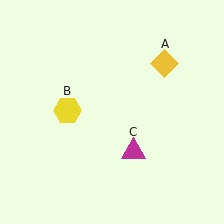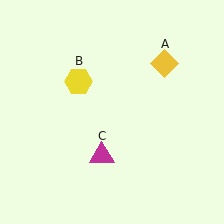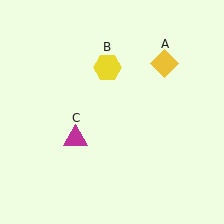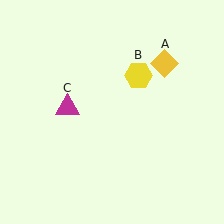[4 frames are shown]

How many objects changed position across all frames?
2 objects changed position: yellow hexagon (object B), magenta triangle (object C).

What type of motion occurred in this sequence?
The yellow hexagon (object B), magenta triangle (object C) rotated clockwise around the center of the scene.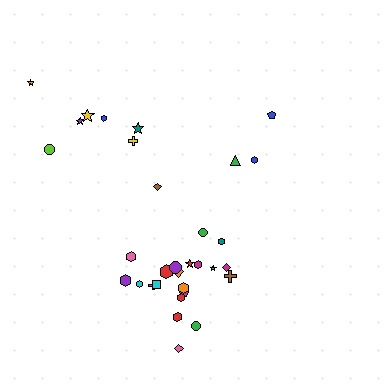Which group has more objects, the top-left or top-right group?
The top-left group.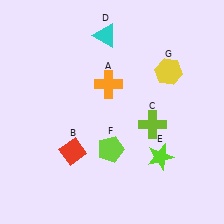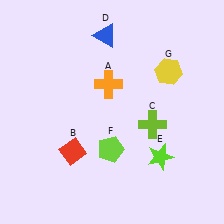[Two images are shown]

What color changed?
The triangle (D) changed from cyan in Image 1 to blue in Image 2.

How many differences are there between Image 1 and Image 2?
There is 1 difference between the two images.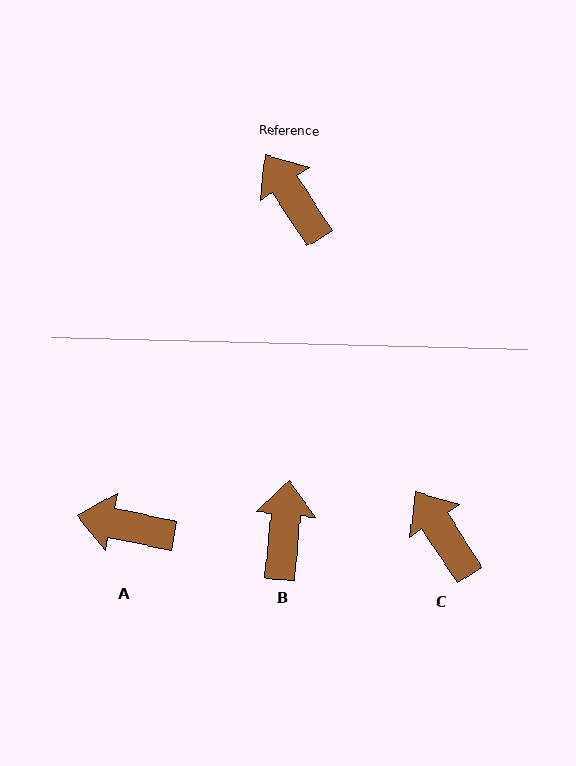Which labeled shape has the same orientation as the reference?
C.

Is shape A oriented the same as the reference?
No, it is off by about 45 degrees.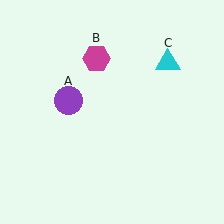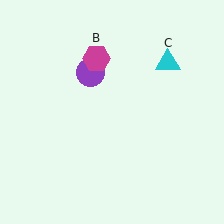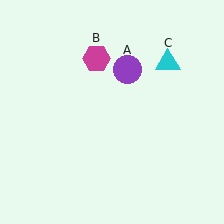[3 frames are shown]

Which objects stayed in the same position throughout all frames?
Magenta hexagon (object B) and cyan triangle (object C) remained stationary.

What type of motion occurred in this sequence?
The purple circle (object A) rotated clockwise around the center of the scene.